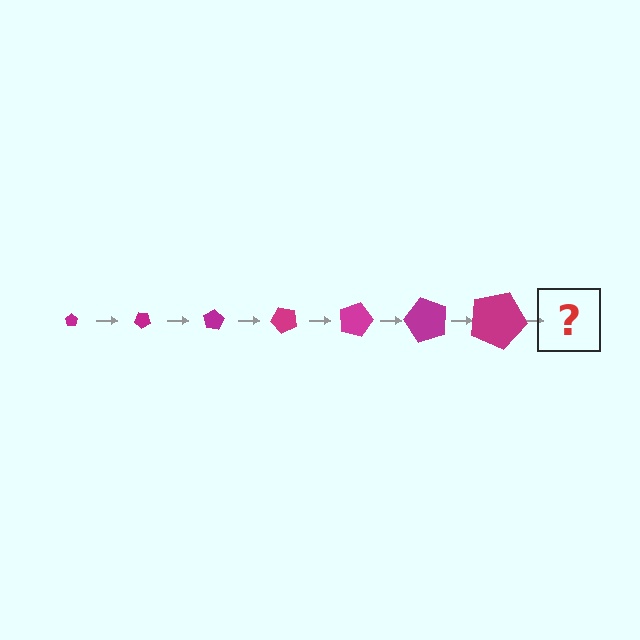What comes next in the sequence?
The next element should be a pentagon, larger than the previous one and rotated 280 degrees from the start.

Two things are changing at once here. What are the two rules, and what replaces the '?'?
The two rules are that the pentagon grows larger each step and it rotates 40 degrees each step. The '?' should be a pentagon, larger than the previous one and rotated 280 degrees from the start.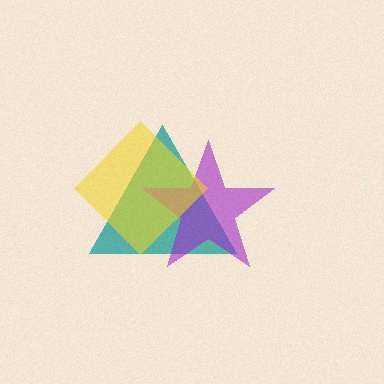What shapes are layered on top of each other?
The layered shapes are: a teal triangle, a purple star, a yellow diamond.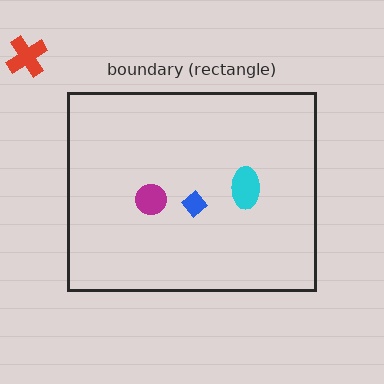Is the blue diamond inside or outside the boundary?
Inside.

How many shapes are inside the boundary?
3 inside, 1 outside.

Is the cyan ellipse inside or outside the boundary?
Inside.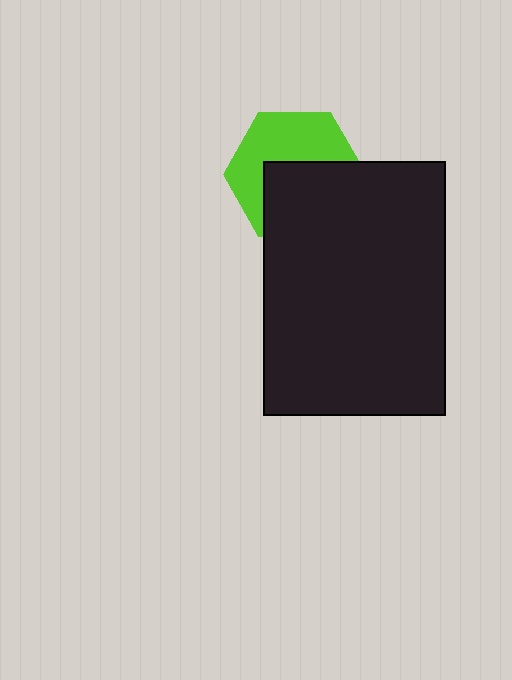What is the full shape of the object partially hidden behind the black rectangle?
The partially hidden object is a lime hexagon.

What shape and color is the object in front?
The object in front is a black rectangle.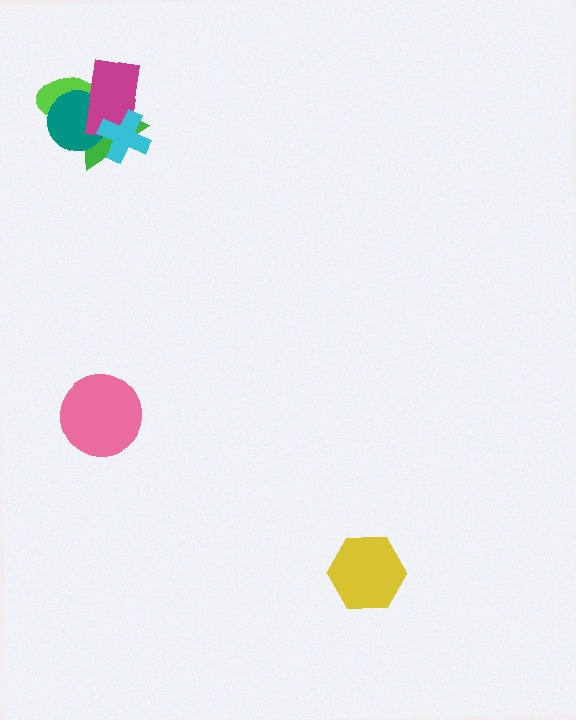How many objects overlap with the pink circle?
0 objects overlap with the pink circle.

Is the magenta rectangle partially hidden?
Yes, it is partially covered by another shape.